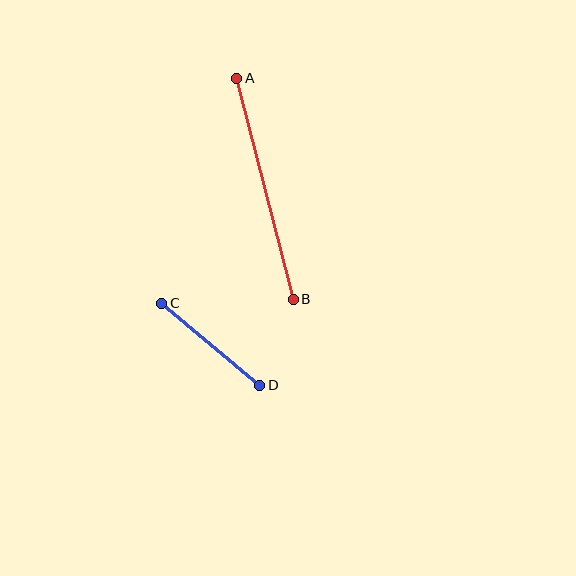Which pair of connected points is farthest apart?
Points A and B are farthest apart.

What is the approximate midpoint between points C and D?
The midpoint is at approximately (211, 344) pixels.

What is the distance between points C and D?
The distance is approximately 128 pixels.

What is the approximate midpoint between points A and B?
The midpoint is at approximately (265, 189) pixels.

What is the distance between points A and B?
The distance is approximately 228 pixels.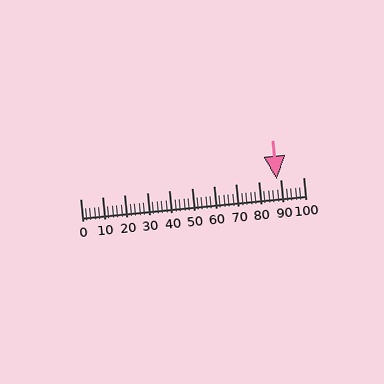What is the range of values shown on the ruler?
The ruler shows values from 0 to 100.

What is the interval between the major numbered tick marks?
The major tick marks are spaced 10 units apart.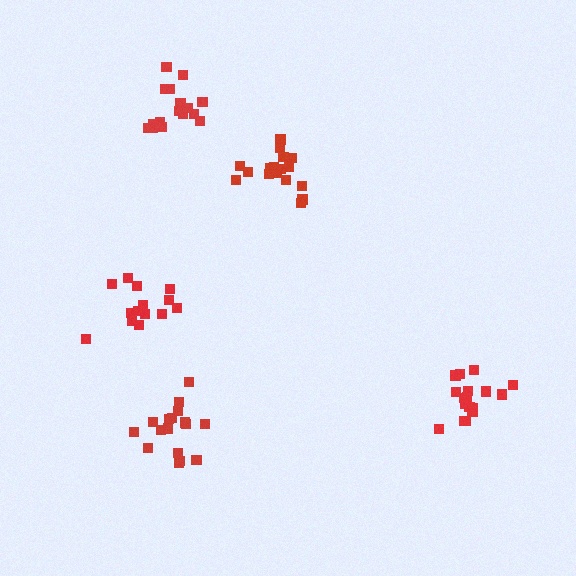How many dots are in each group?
Group 1: 14 dots, Group 2: 17 dots, Group 3: 18 dots, Group 4: 17 dots, Group 5: 17 dots (83 total).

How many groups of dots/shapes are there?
There are 5 groups.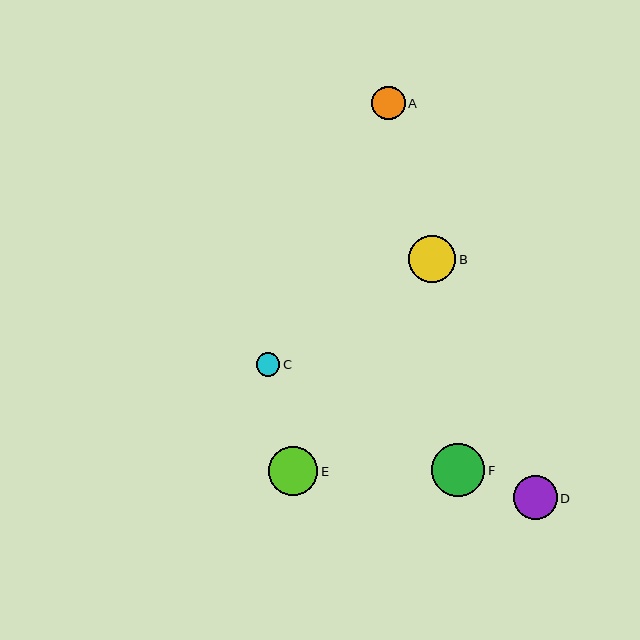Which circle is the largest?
Circle F is the largest with a size of approximately 53 pixels.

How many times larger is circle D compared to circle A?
Circle D is approximately 1.3 times the size of circle A.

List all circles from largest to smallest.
From largest to smallest: F, E, B, D, A, C.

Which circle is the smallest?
Circle C is the smallest with a size of approximately 23 pixels.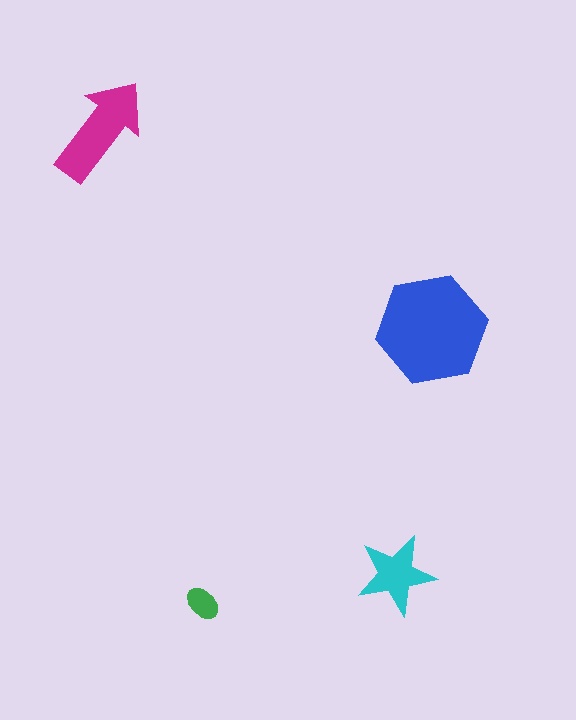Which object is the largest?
The blue hexagon.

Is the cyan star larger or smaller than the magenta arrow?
Smaller.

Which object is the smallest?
The green ellipse.